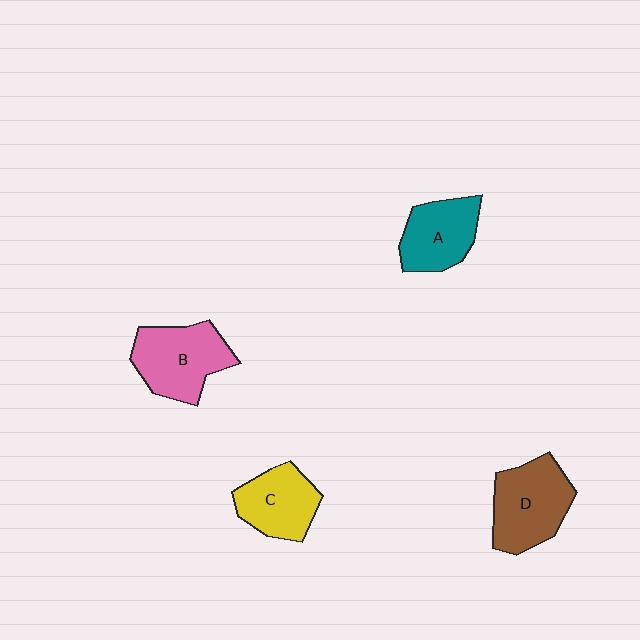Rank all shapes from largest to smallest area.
From largest to smallest: D (brown), B (pink), A (teal), C (yellow).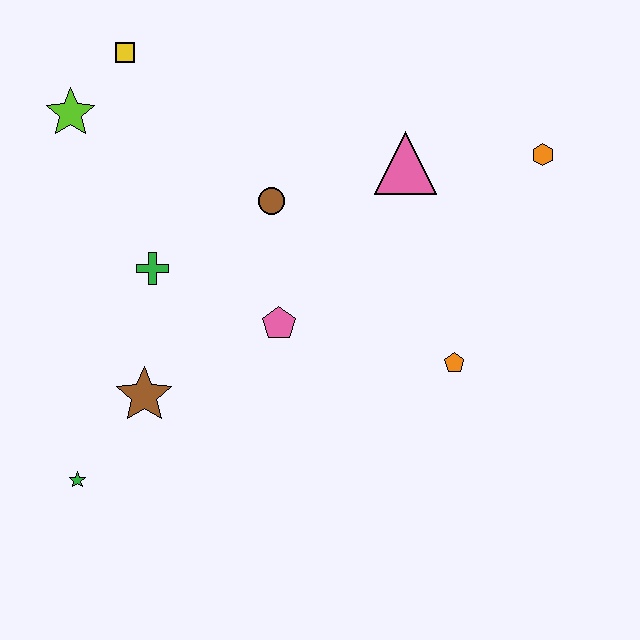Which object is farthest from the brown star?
The orange hexagon is farthest from the brown star.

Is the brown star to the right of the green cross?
No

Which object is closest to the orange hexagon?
The pink triangle is closest to the orange hexagon.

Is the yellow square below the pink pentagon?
No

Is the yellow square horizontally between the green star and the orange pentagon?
Yes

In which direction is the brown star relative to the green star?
The brown star is above the green star.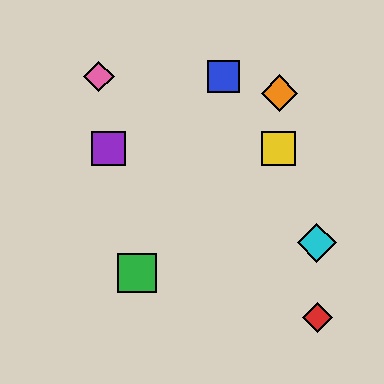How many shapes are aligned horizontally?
2 shapes (the yellow square, the purple square) are aligned horizontally.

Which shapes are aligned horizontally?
The yellow square, the purple square are aligned horizontally.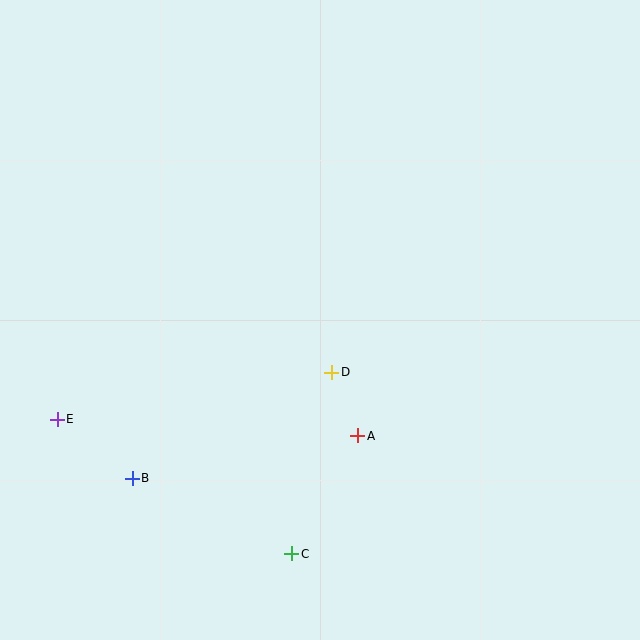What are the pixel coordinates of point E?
Point E is at (57, 419).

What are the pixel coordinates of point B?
Point B is at (132, 478).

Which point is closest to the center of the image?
Point D at (332, 372) is closest to the center.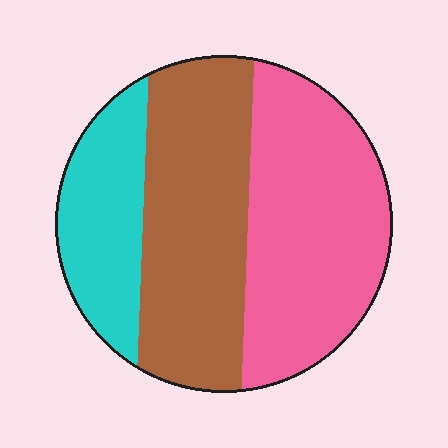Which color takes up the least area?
Cyan, at roughly 20%.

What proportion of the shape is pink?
Pink takes up about two fifths (2/5) of the shape.